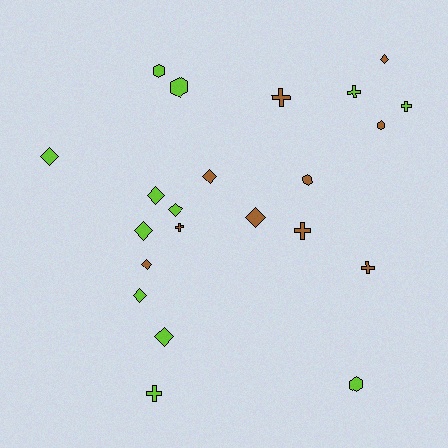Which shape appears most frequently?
Diamond, with 10 objects.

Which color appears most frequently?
Lime, with 12 objects.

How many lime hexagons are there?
There are 3 lime hexagons.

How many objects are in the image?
There are 22 objects.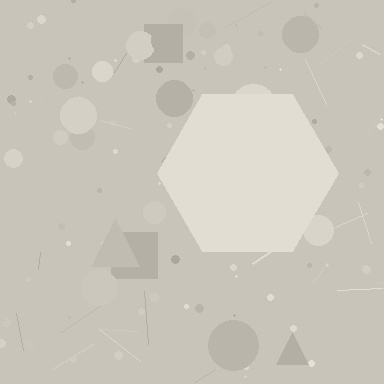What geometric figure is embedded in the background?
A hexagon is embedded in the background.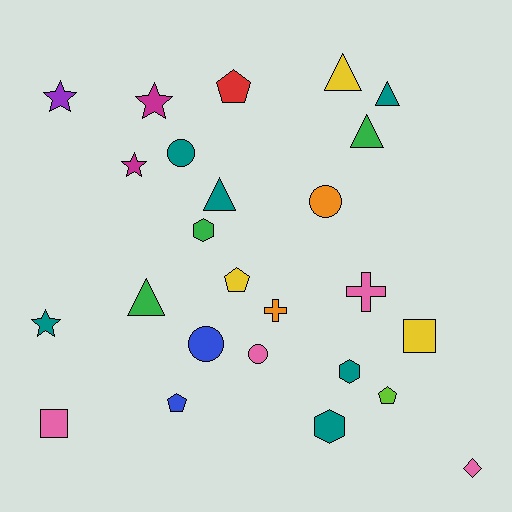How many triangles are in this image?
There are 5 triangles.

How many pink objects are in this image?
There are 4 pink objects.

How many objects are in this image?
There are 25 objects.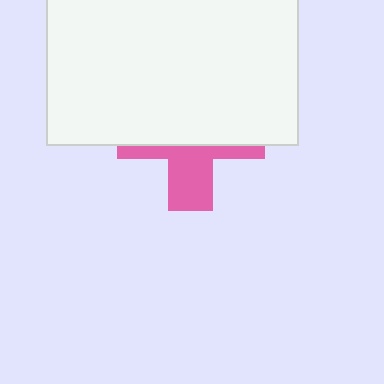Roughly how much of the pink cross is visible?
A small part of it is visible (roughly 39%).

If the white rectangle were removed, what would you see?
You would see the complete pink cross.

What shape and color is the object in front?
The object in front is a white rectangle.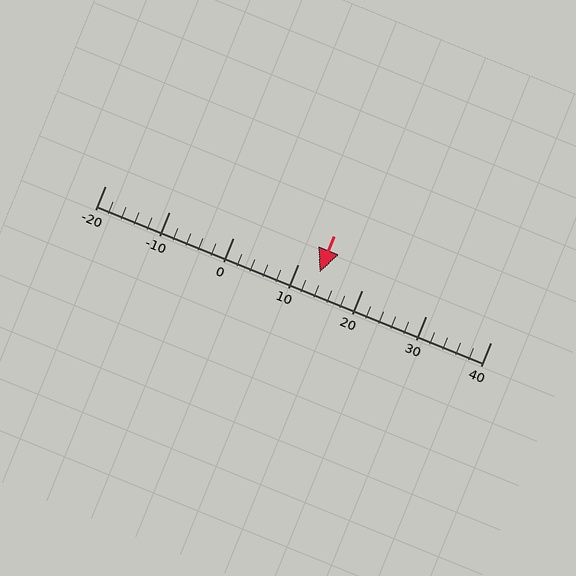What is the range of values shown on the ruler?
The ruler shows values from -20 to 40.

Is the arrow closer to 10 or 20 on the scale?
The arrow is closer to 10.